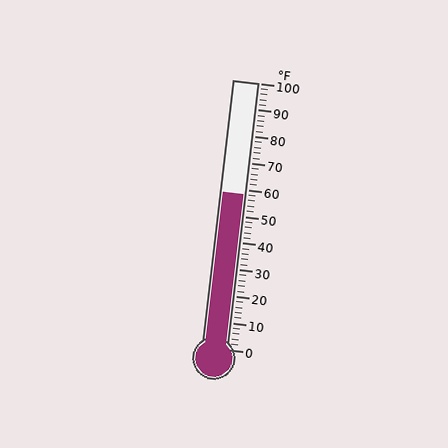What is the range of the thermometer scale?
The thermometer scale ranges from 0°F to 100°F.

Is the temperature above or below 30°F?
The temperature is above 30°F.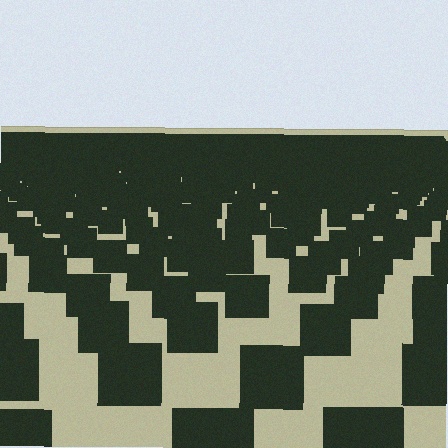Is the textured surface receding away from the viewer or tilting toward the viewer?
The surface is receding away from the viewer. Texture elements get smaller and denser toward the top.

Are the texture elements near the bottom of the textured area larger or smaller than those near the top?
Larger. Near the bottom, elements are closer to the viewer and appear at a bigger on-screen size.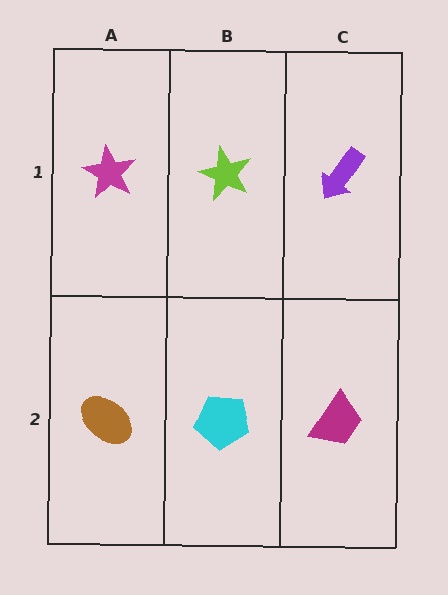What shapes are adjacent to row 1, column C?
A magenta trapezoid (row 2, column C), a lime star (row 1, column B).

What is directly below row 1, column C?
A magenta trapezoid.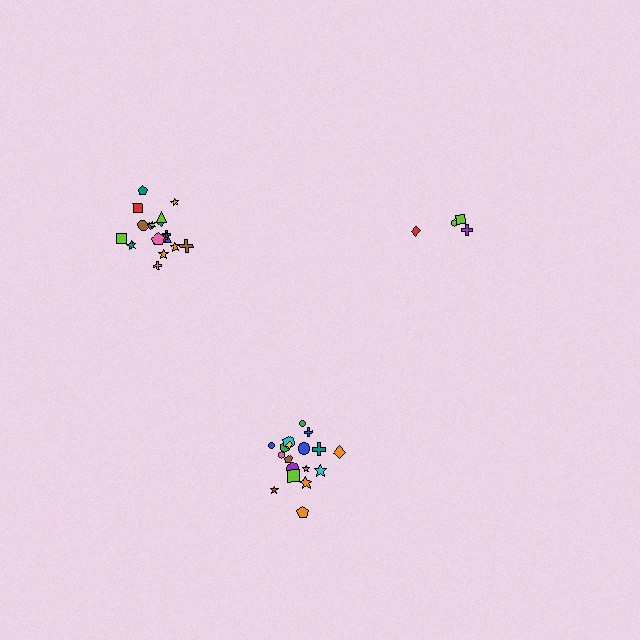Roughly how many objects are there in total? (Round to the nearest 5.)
Roughly 40 objects in total.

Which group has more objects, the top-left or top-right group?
The top-left group.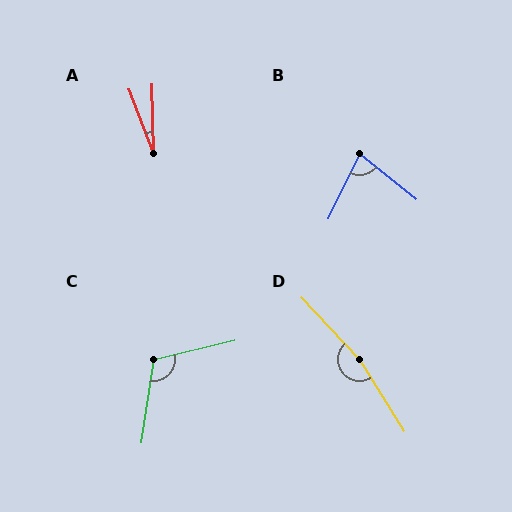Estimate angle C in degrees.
Approximately 112 degrees.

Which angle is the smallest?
A, at approximately 19 degrees.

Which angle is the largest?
D, at approximately 168 degrees.